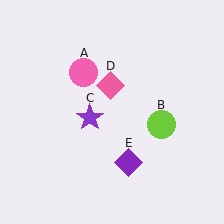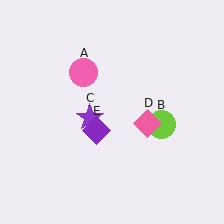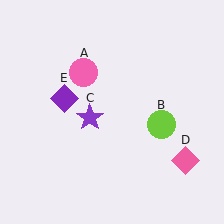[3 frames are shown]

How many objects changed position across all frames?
2 objects changed position: pink diamond (object D), purple diamond (object E).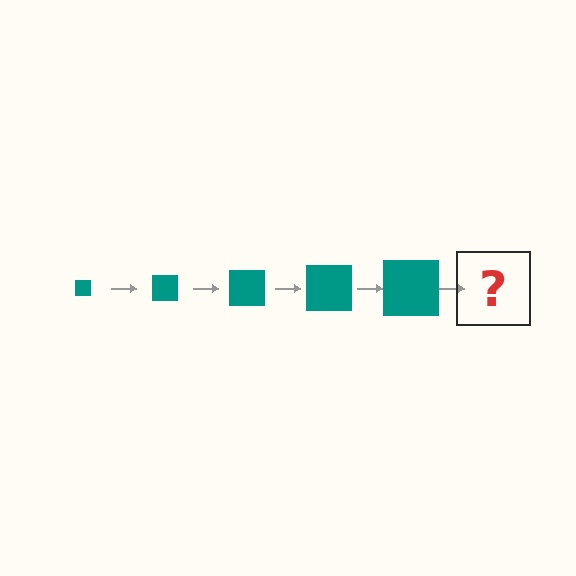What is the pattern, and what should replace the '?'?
The pattern is that the square gets progressively larger each step. The '?' should be a teal square, larger than the previous one.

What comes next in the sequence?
The next element should be a teal square, larger than the previous one.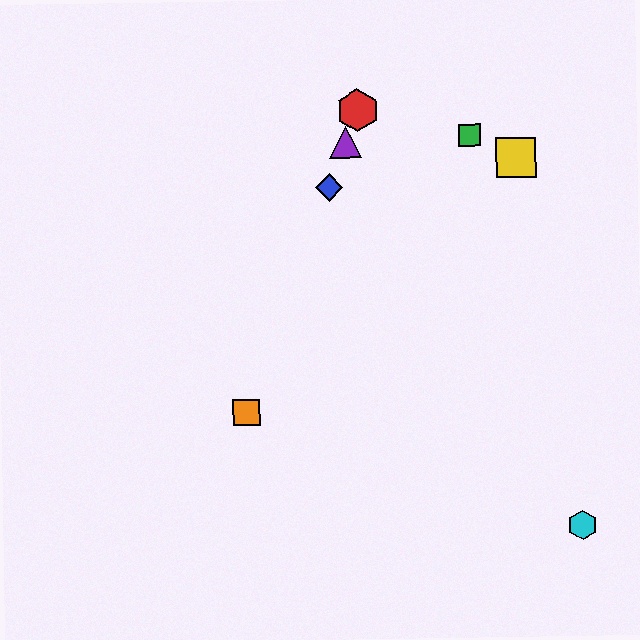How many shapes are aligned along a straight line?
4 shapes (the red hexagon, the blue diamond, the purple triangle, the orange square) are aligned along a straight line.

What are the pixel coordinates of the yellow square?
The yellow square is at (516, 158).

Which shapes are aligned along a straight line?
The red hexagon, the blue diamond, the purple triangle, the orange square are aligned along a straight line.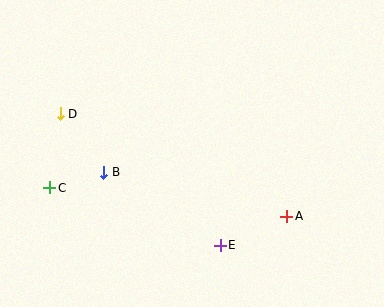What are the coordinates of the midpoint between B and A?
The midpoint between B and A is at (195, 194).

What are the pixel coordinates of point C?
Point C is at (50, 188).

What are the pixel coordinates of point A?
Point A is at (287, 216).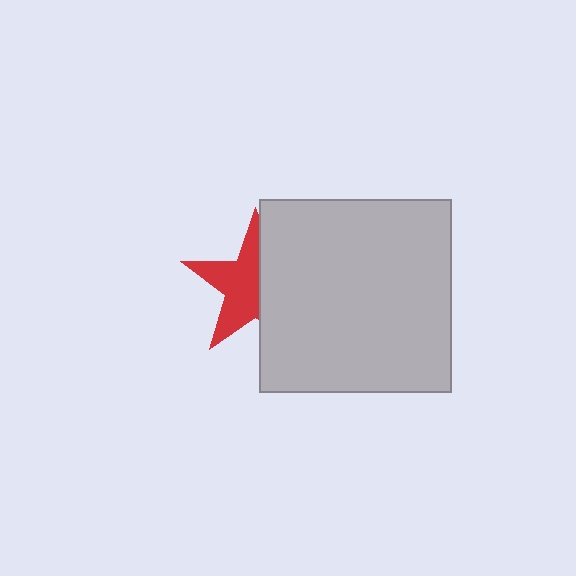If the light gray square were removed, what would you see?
You would see the complete red star.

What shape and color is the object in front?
The object in front is a light gray square.